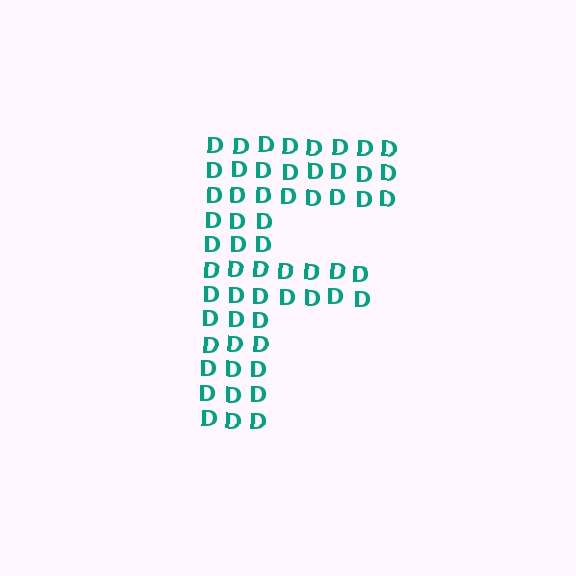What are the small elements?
The small elements are letter D's.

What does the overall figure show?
The overall figure shows the letter F.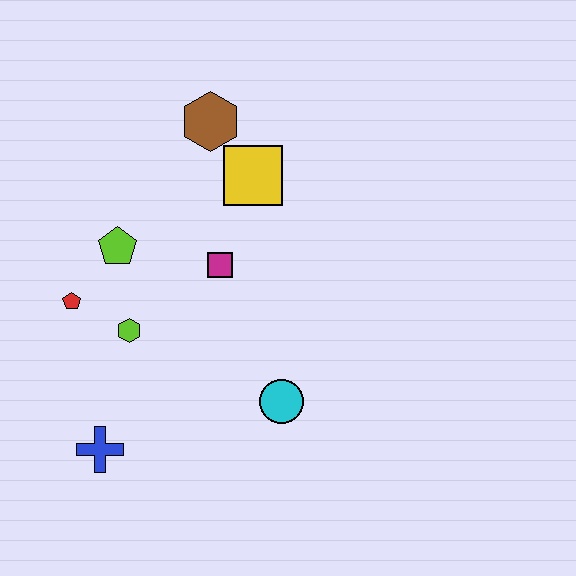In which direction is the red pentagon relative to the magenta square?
The red pentagon is to the left of the magenta square.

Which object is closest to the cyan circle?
The magenta square is closest to the cyan circle.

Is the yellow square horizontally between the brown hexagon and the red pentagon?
No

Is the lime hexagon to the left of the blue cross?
No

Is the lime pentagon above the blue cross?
Yes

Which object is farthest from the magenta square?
The blue cross is farthest from the magenta square.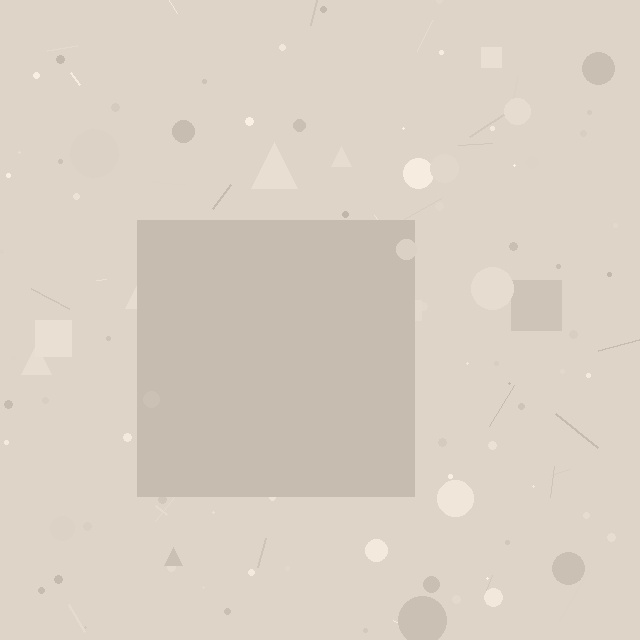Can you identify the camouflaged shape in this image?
The camouflaged shape is a square.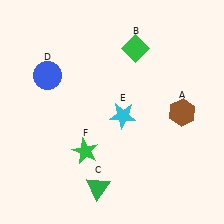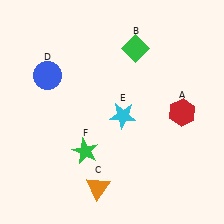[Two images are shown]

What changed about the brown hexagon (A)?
In Image 1, A is brown. In Image 2, it changed to red.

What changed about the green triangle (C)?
In Image 1, C is green. In Image 2, it changed to orange.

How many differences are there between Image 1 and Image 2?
There are 2 differences between the two images.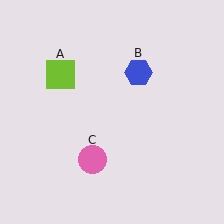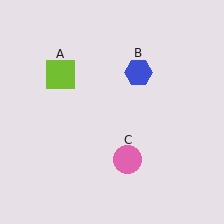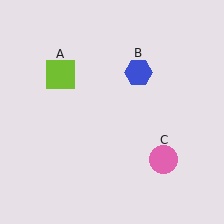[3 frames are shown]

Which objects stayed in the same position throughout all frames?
Lime square (object A) and blue hexagon (object B) remained stationary.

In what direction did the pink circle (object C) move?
The pink circle (object C) moved right.